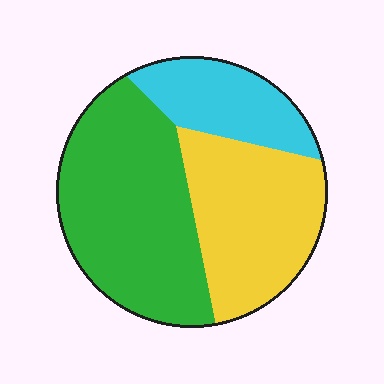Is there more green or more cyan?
Green.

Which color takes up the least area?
Cyan, at roughly 20%.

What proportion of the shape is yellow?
Yellow takes up between a quarter and a half of the shape.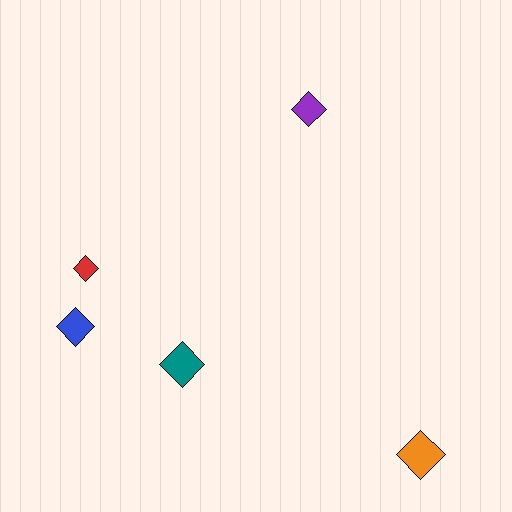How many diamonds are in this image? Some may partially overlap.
There are 5 diamonds.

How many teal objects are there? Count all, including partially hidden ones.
There is 1 teal object.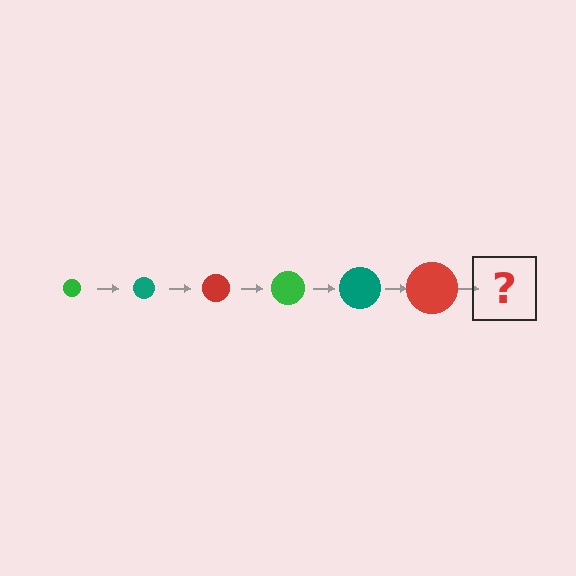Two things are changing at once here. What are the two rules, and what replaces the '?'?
The two rules are that the circle grows larger each step and the color cycles through green, teal, and red. The '?' should be a green circle, larger than the previous one.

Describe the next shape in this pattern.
It should be a green circle, larger than the previous one.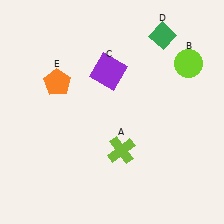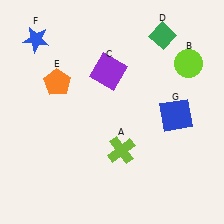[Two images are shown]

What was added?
A blue star (F), a blue square (G) were added in Image 2.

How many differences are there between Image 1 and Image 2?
There are 2 differences between the two images.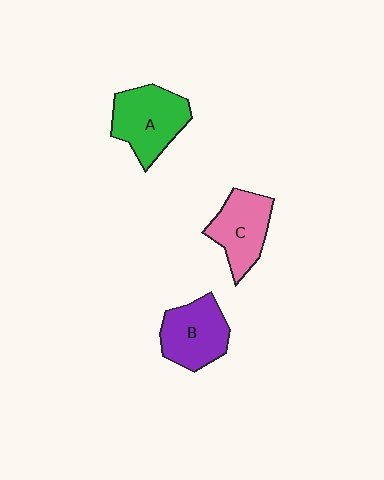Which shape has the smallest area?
Shape C (pink).